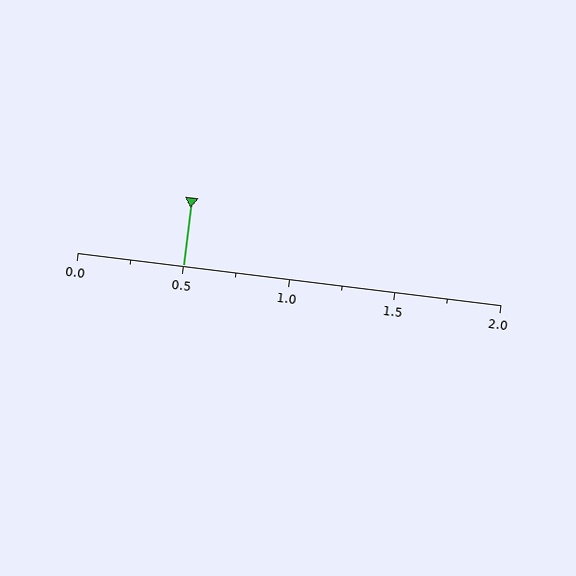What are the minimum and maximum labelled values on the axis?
The axis runs from 0.0 to 2.0.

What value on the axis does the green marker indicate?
The marker indicates approximately 0.5.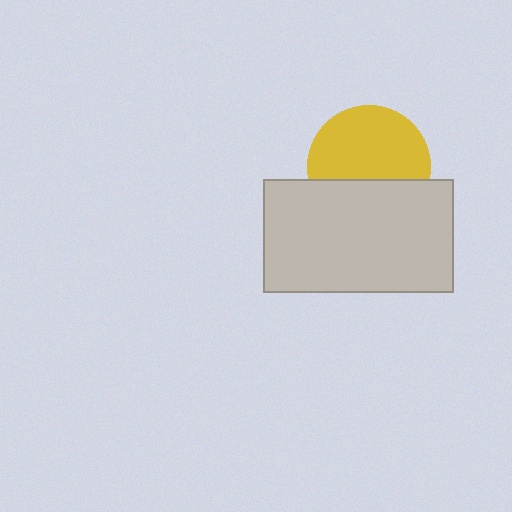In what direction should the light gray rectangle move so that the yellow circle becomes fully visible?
The light gray rectangle should move down. That is the shortest direction to clear the overlap and leave the yellow circle fully visible.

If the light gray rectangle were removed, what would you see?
You would see the complete yellow circle.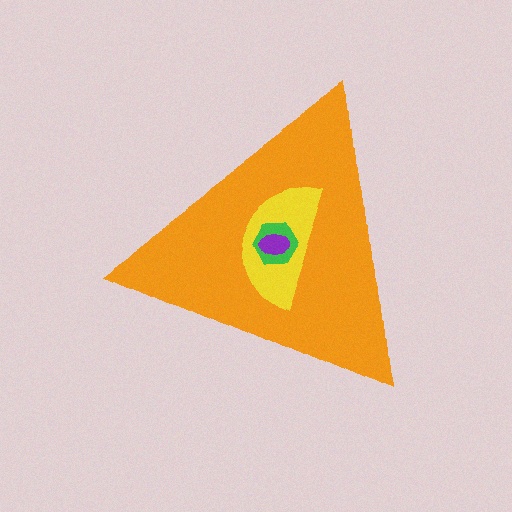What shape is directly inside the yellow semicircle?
The green hexagon.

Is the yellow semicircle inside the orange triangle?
Yes.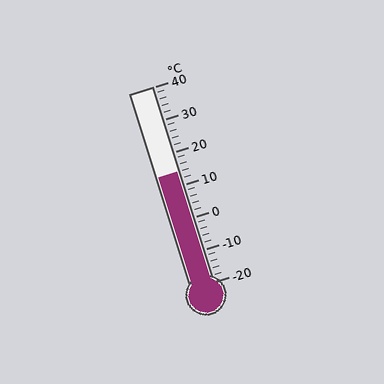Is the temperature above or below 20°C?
The temperature is below 20°C.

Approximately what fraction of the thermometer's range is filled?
The thermometer is filled to approximately 55% of its range.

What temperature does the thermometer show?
The thermometer shows approximately 14°C.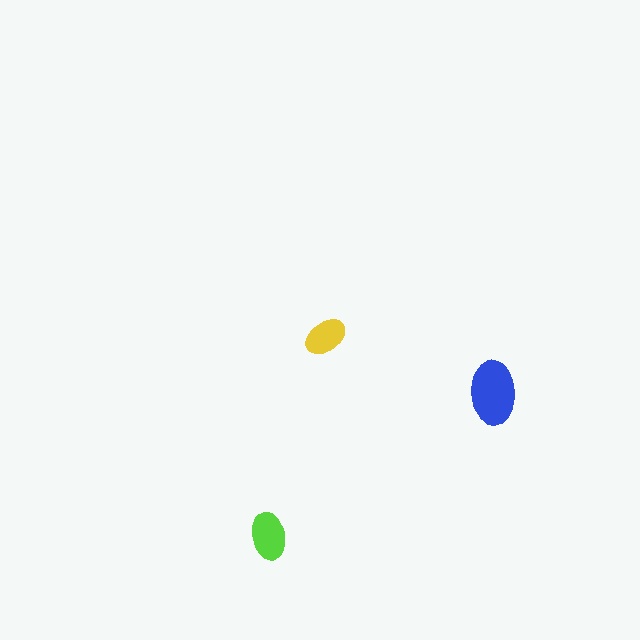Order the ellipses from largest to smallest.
the blue one, the lime one, the yellow one.